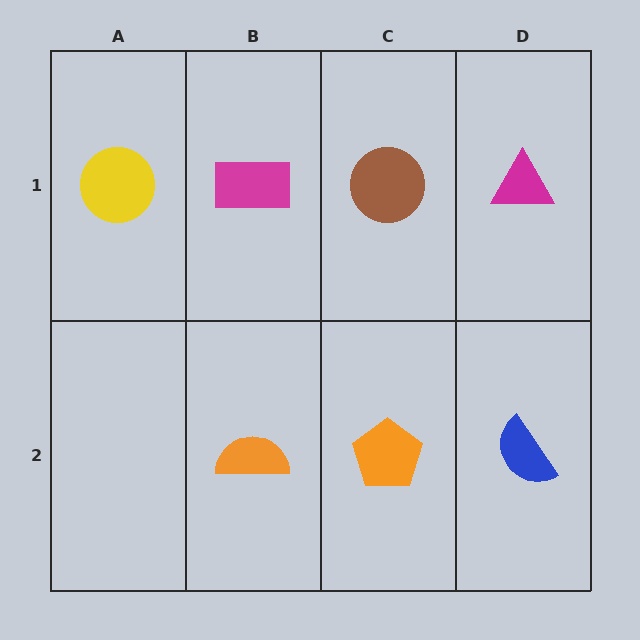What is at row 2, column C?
An orange pentagon.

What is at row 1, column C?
A brown circle.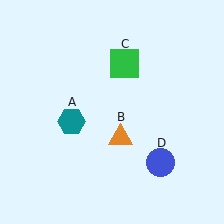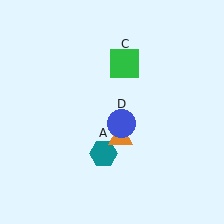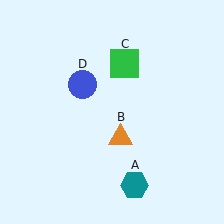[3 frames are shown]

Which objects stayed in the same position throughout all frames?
Orange triangle (object B) and green square (object C) remained stationary.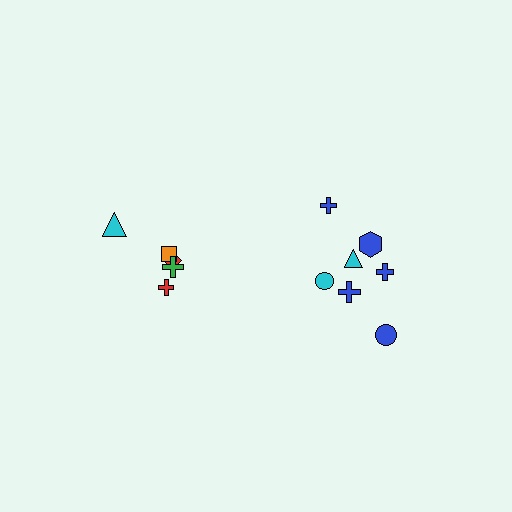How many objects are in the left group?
There are 5 objects.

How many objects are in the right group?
There are 7 objects.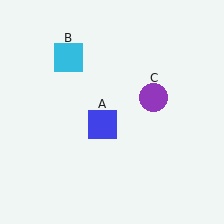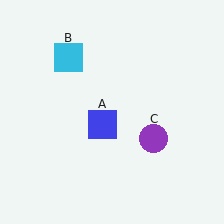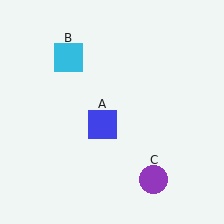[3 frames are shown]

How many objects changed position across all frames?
1 object changed position: purple circle (object C).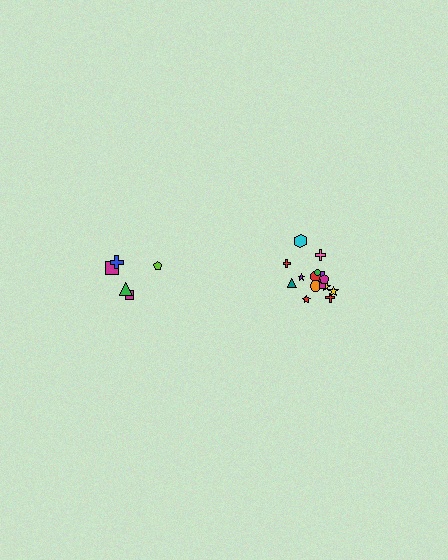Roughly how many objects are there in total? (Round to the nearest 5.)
Roughly 20 objects in total.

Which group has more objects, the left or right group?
The right group.